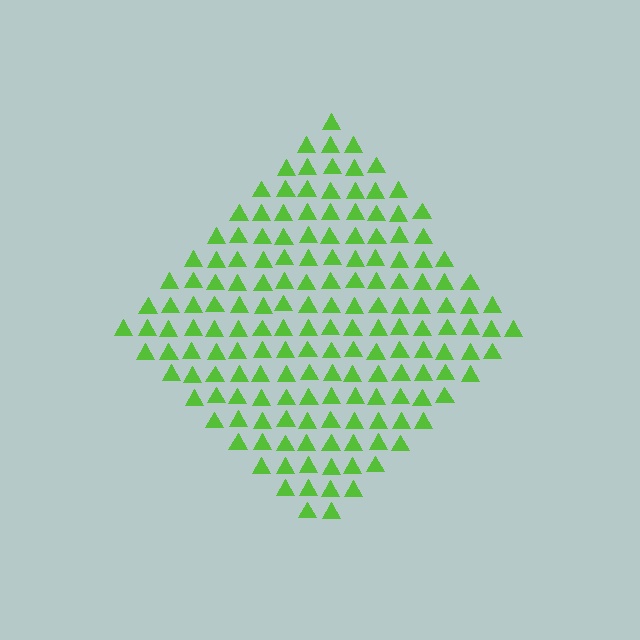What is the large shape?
The large shape is a diamond.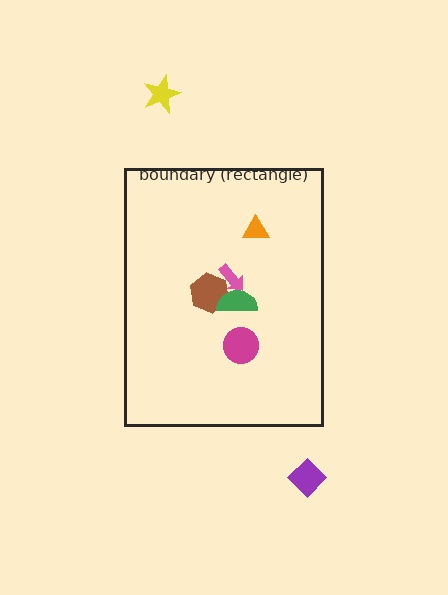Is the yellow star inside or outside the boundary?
Outside.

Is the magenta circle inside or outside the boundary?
Inside.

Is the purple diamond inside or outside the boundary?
Outside.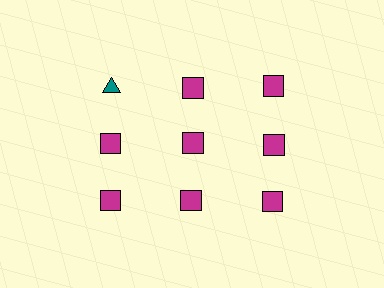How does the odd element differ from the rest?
It differs in both color (teal instead of magenta) and shape (triangle instead of square).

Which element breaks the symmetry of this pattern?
The teal triangle in the top row, leftmost column breaks the symmetry. All other shapes are magenta squares.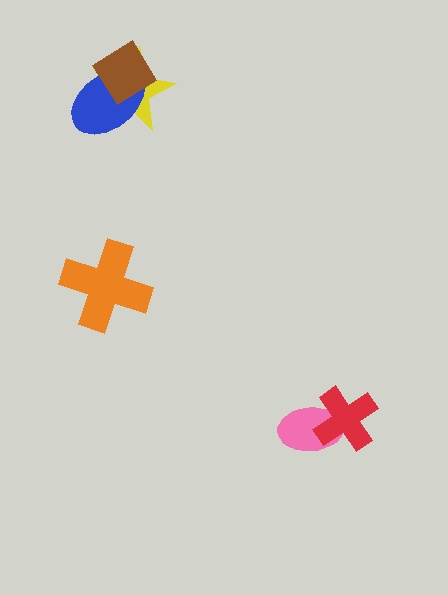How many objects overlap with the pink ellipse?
1 object overlaps with the pink ellipse.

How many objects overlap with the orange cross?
0 objects overlap with the orange cross.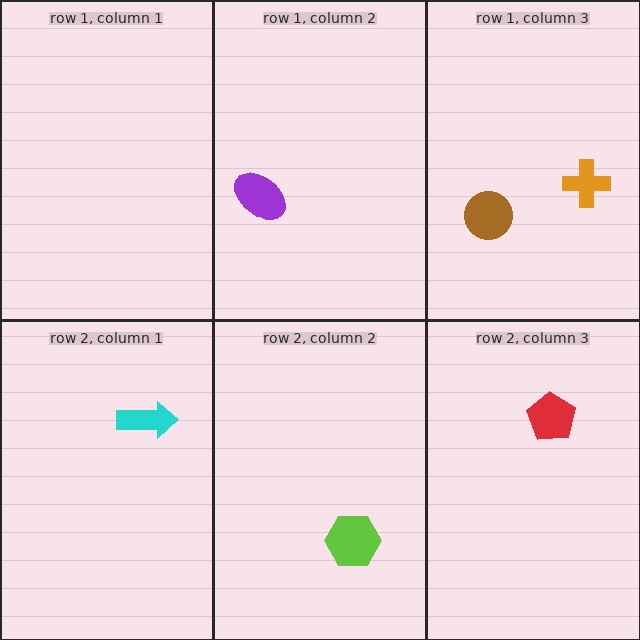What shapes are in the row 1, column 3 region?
The orange cross, the brown circle.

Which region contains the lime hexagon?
The row 2, column 2 region.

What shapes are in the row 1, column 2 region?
The purple ellipse.